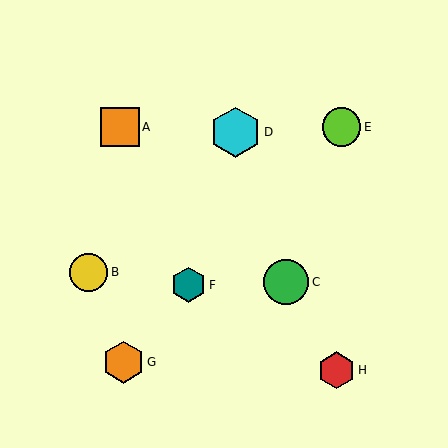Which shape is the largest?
The cyan hexagon (labeled D) is the largest.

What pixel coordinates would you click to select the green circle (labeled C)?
Click at (286, 282) to select the green circle C.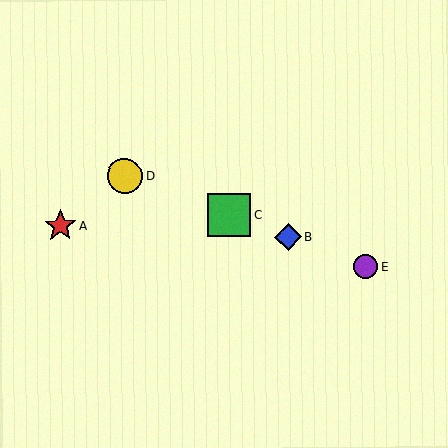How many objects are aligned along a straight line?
4 objects (B, C, D, E) are aligned along a straight line.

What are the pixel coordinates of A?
Object A is at (60, 226).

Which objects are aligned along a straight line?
Objects B, C, D, E are aligned along a straight line.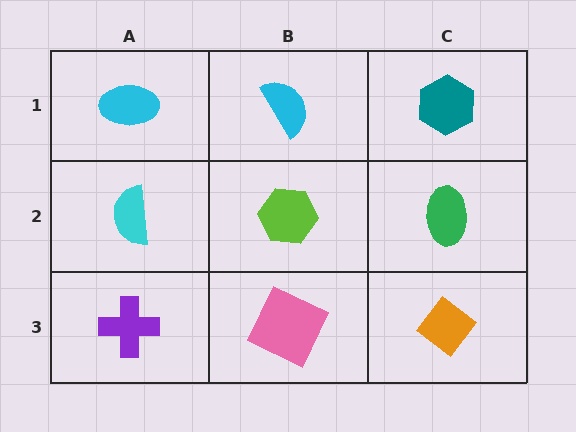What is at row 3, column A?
A purple cross.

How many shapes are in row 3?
3 shapes.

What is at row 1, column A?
A cyan ellipse.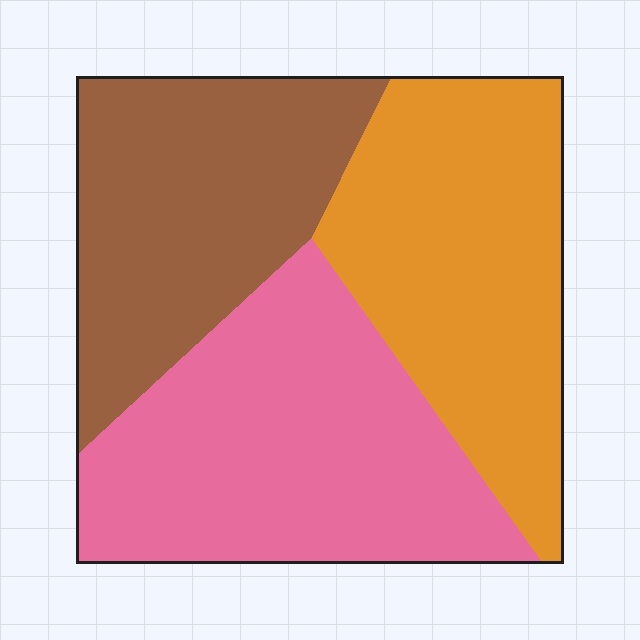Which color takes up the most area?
Pink, at roughly 35%.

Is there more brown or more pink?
Pink.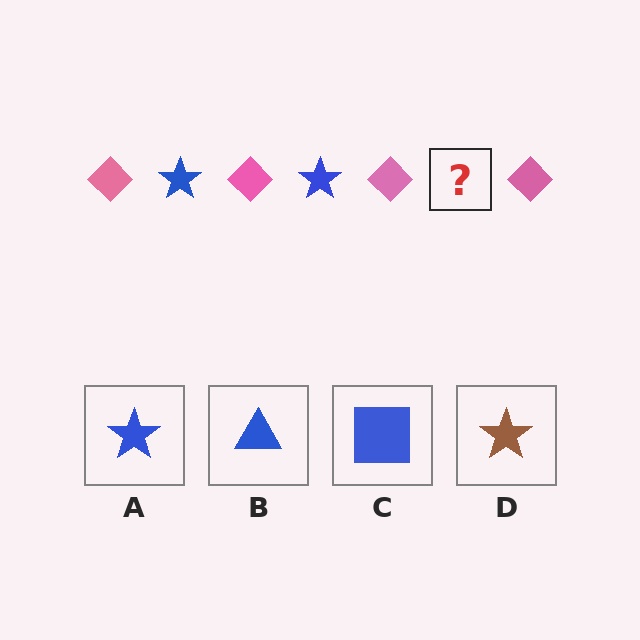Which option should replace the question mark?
Option A.